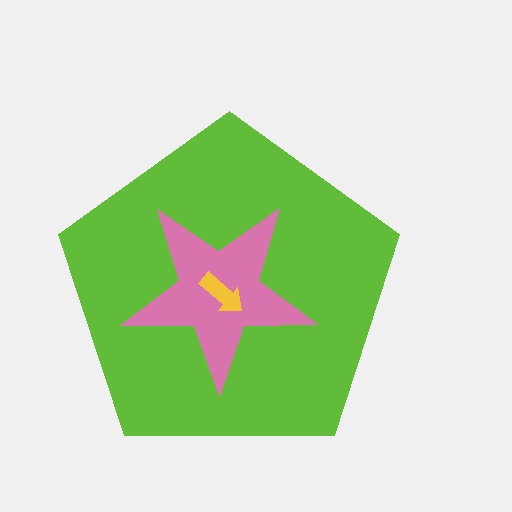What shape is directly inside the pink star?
The yellow arrow.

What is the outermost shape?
The lime pentagon.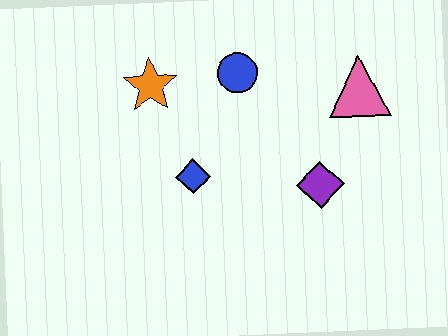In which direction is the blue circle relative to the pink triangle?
The blue circle is to the left of the pink triangle.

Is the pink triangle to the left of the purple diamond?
No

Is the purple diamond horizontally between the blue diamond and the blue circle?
No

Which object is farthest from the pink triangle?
The orange star is farthest from the pink triangle.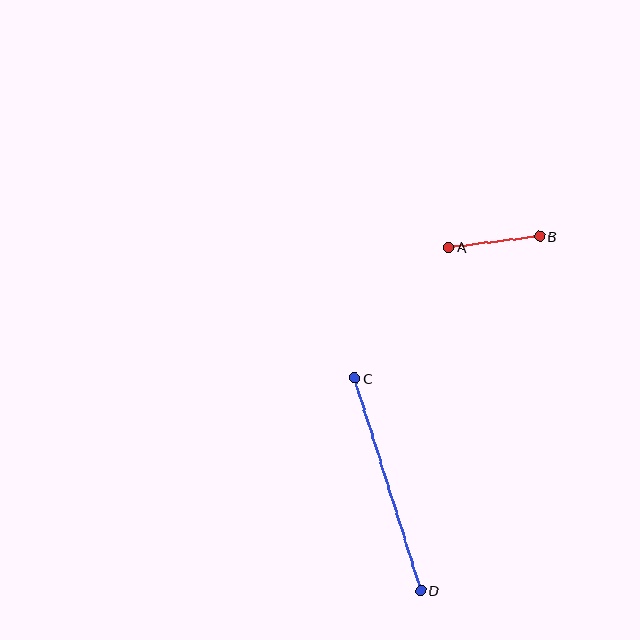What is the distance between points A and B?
The distance is approximately 92 pixels.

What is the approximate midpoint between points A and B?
The midpoint is at approximately (494, 242) pixels.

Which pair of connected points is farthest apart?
Points C and D are farthest apart.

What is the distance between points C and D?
The distance is approximately 222 pixels.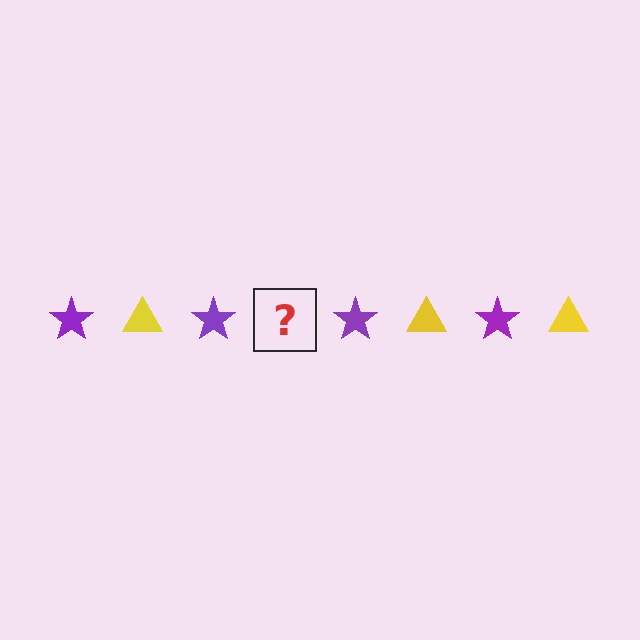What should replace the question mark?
The question mark should be replaced with a yellow triangle.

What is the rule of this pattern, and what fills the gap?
The rule is that the pattern alternates between purple star and yellow triangle. The gap should be filled with a yellow triangle.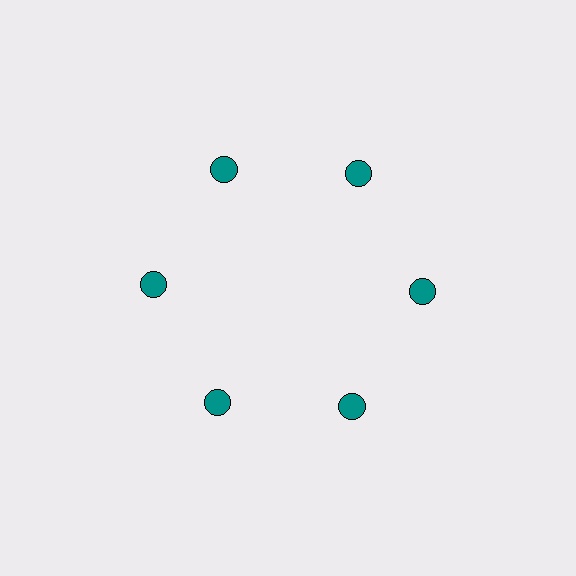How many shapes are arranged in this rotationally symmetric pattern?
There are 6 shapes, arranged in 6 groups of 1.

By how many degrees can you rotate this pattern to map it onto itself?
The pattern maps onto itself every 60 degrees of rotation.